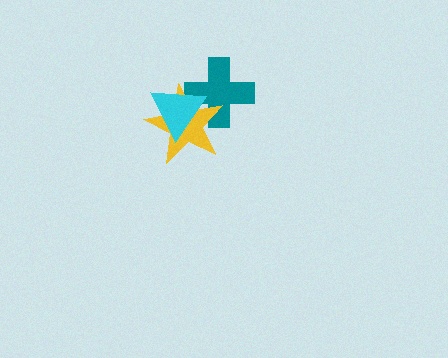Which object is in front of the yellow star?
The cyan triangle is in front of the yellow star.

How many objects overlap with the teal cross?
2 objects overlap with the teal cross.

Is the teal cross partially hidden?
Yes, it is partially covered by another shape.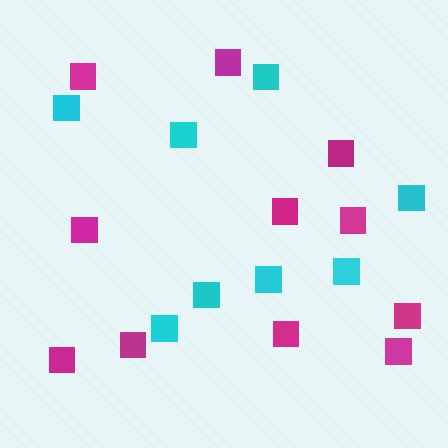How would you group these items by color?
There are 2 groups: one group of cyan squares (8) and one group of magenta squares (11).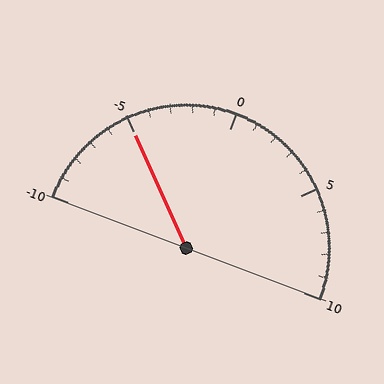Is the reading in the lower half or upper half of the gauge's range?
The reading is in the lower half of the range (-10 to 10).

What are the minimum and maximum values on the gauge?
The gauge ranges from -10 to 10.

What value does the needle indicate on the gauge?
The needle indicates approximately -5.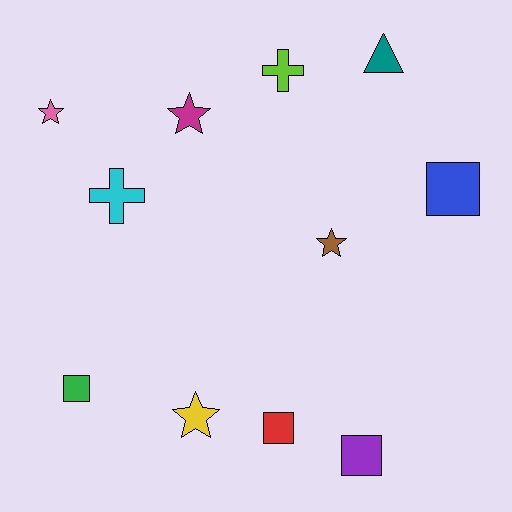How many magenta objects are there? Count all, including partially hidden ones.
There is 1 magenta object.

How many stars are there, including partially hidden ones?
There are 4 stars.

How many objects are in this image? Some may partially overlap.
There are 11 objects.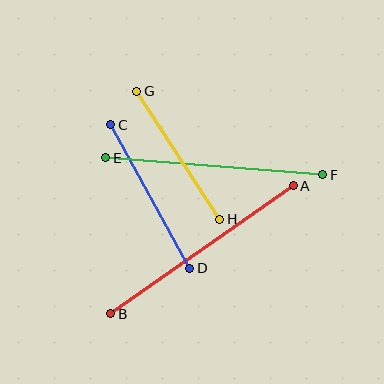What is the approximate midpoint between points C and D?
The midpoint is at approximately (150, 197) pixels.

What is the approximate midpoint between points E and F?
The midpoint is at approximately (214, 166) pixels.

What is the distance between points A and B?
The distance is approximately 223 pixels.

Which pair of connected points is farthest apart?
Points A and B are farthest apart.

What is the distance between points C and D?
The distance is approximately 164 pixels.